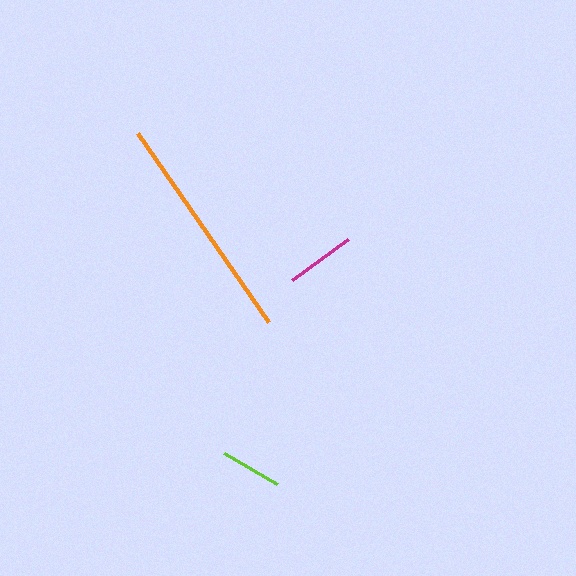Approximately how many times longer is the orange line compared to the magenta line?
The orange line is approximately 3.3 times the length of the magenta line.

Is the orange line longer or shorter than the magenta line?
The orange line is longer than the magenta line.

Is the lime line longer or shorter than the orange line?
The orange line is longer than the lime line.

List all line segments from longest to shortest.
From longest to shortest: orange, magenta, lime.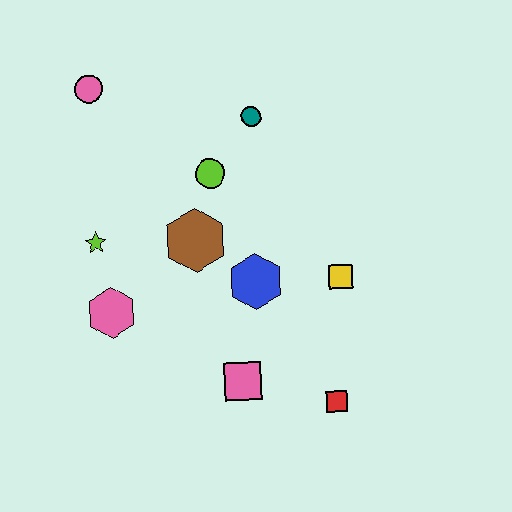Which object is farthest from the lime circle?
The red square is farthest from the lime circle.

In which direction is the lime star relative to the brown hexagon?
The lime star is to the left of the brown hexagon.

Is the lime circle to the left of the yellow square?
Yes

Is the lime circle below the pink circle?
Yes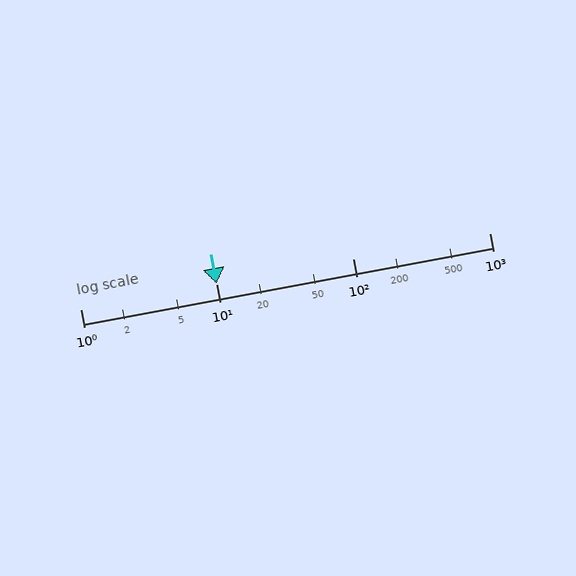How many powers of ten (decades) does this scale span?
The scale spans 3 decades, from 1 to 1000.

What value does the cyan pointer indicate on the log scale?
The pointer indicates approximately 9.9.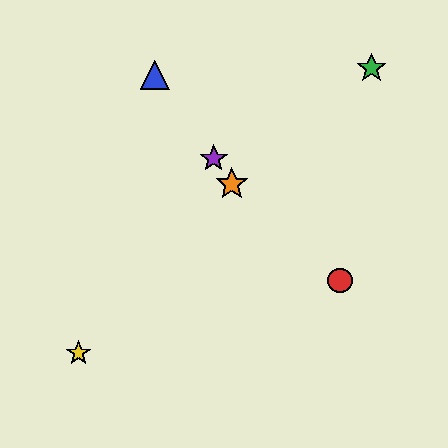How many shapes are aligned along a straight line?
3 shapes (the blue triangle, the purple star, the orange star) are aligned along a straight line.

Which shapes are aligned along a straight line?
The blue triangle, the purple star, the orange star are aligned along a straight line.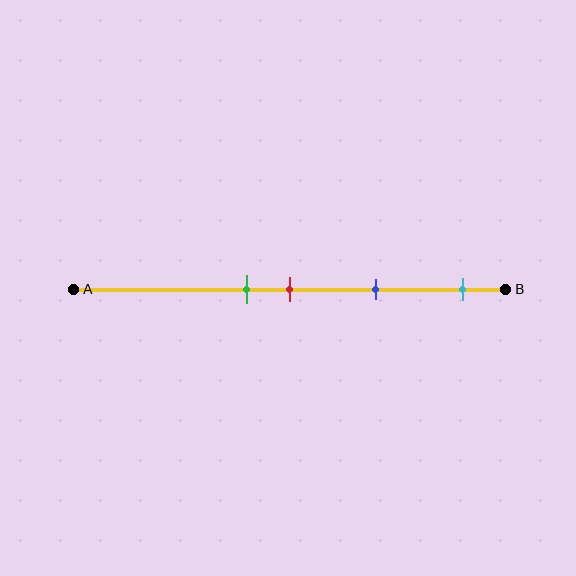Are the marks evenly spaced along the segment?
No, the marks are not evenly spaced.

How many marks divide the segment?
There are 4 marks dividing the segment.